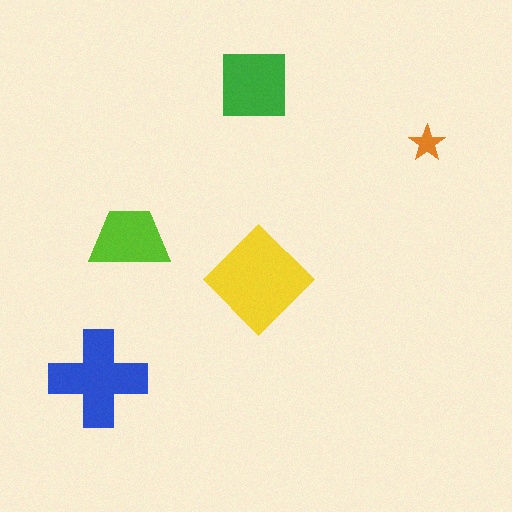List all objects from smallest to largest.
The orange star, the lime trapezoid, the green square, the blue cross, the yellow diamond.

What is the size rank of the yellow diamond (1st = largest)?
1st.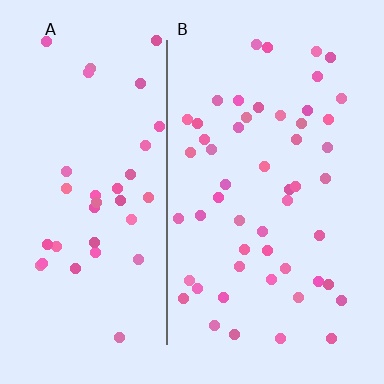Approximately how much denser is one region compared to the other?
Approximately 1.4× — region B over region A.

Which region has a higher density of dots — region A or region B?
B (the right).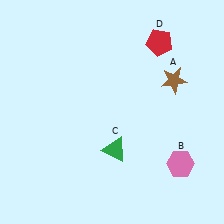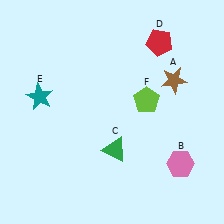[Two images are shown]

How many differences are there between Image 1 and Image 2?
There are 2 differences between the two images.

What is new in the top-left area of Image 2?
A teal star (E) was added in the top-left area of Image 2.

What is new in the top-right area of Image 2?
A lime pentagon (F) was added in the top-right area of Image 2.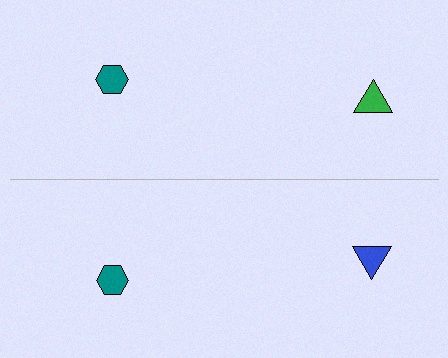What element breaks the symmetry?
The blue triangle on the bottom side breaks the symmetry — its mirror counterpart is green.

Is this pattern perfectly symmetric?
No, the pattern is not perfectly symmetric. The blue triangle on the bottom side breaks the symmetry — its mirror counterpart is green.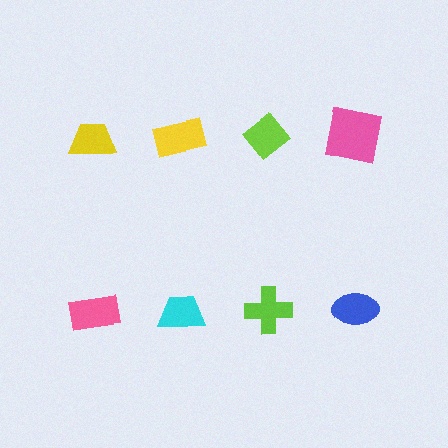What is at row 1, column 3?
A lime diamond.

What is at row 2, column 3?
A lime cross.